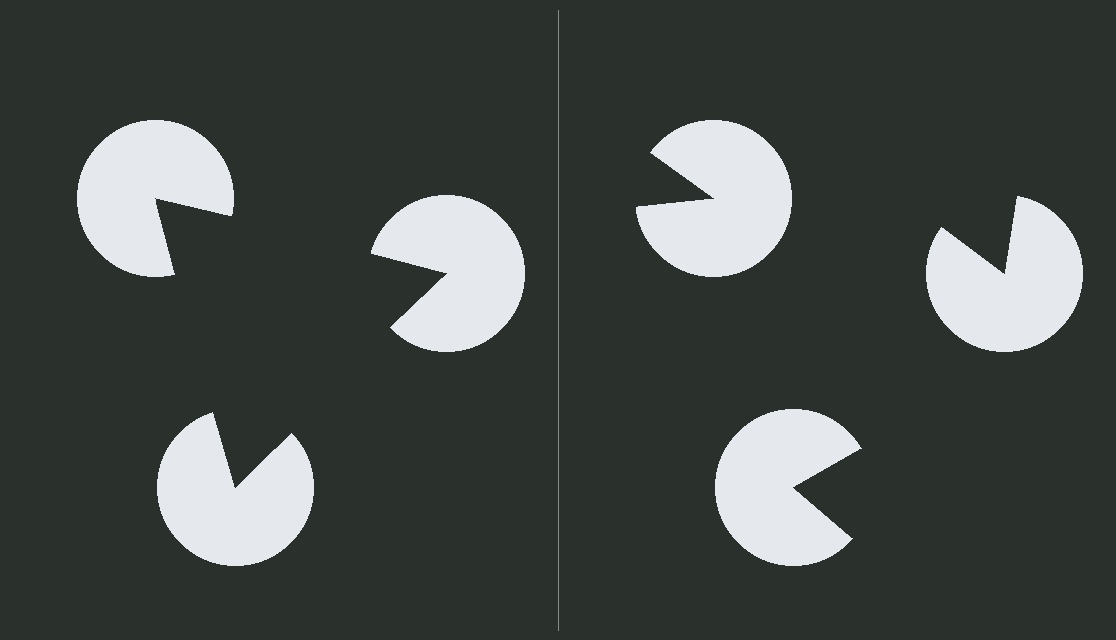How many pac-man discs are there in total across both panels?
6 — 3 on each side.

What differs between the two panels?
The pac-man discs are positioned identically on both sides; only the wedge orientations differ. On the left they align to a triangle; on the right they are misaligned.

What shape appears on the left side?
An illusory triangle.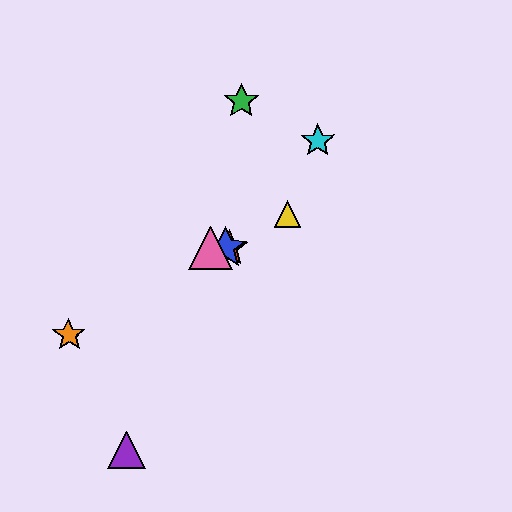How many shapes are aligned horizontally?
3 shapes (the red star, the blue star, the pink triangle) are aligned horizontally.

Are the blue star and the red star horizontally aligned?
Yes, both are at y≈248.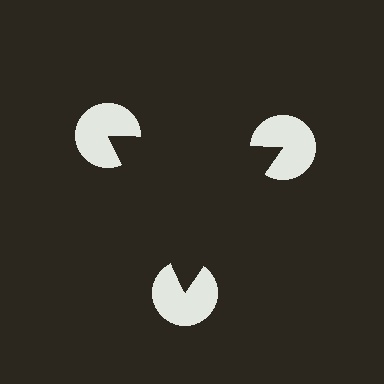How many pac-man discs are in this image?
There are 3 — one at each vertex of the illusory triangle.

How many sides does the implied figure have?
3 sides.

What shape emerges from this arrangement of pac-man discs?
An illusory triangle — its edges are inferred from the aligned wedge cuts in the pac-man discs, not physically drawn.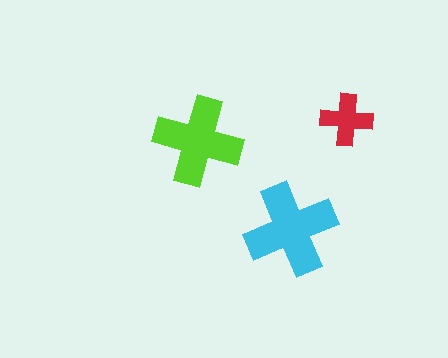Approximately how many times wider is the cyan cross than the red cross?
About 2 times wider.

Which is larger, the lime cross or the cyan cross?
The cyan one.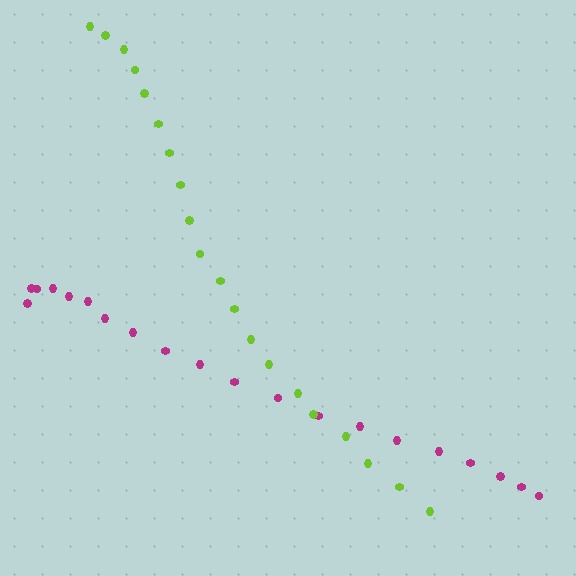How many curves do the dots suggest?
There are 2 distinct paths.